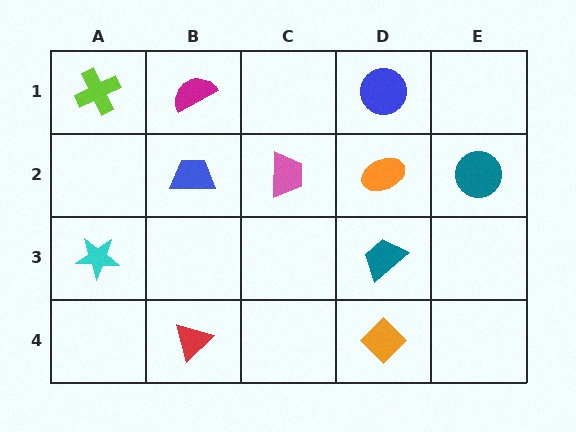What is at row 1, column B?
A magenta semicircle.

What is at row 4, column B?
A red triangle.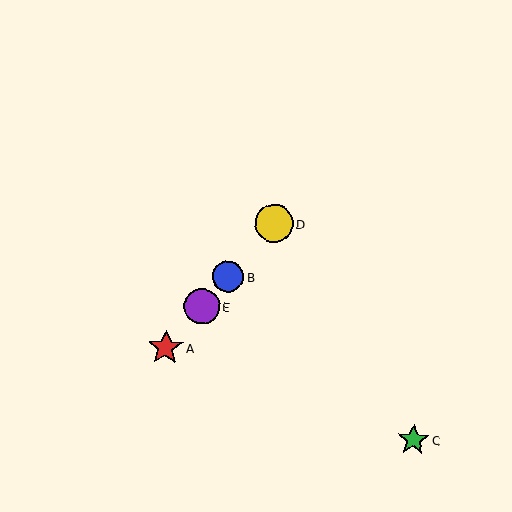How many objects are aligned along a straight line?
4 objects (A, B, D, E) are aligned along a straight line.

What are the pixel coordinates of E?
Object E is at (202, 306).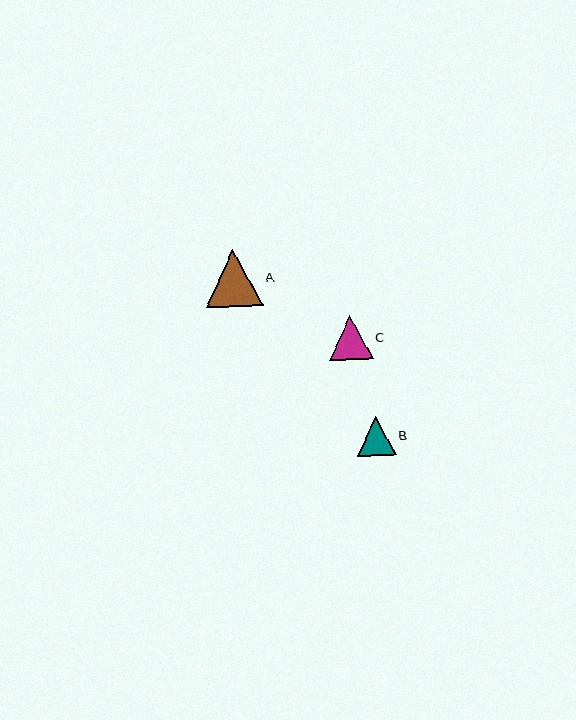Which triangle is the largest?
Triangle A is the largest with a size of approximately 57 pixels.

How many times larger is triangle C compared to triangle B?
Triangle C is approximately 1.1 times the size of triangle B.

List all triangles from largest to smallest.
From largest to smallest: A, C, B.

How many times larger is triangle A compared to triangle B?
Triangle A is approximately 1.5 times the size of triangle B.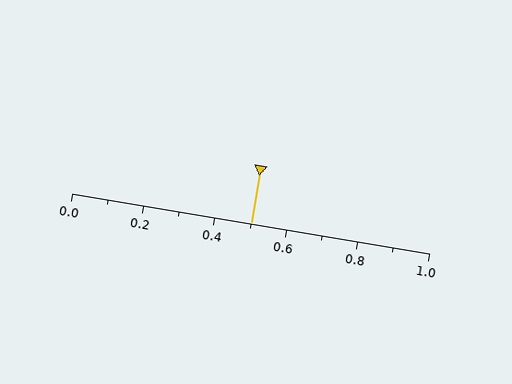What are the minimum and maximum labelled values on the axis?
The axis runs from 0.0 to 1.0.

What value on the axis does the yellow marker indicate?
The marker indicates approximately 0.5.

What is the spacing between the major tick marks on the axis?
The major ticks are spaced 0.2 apart.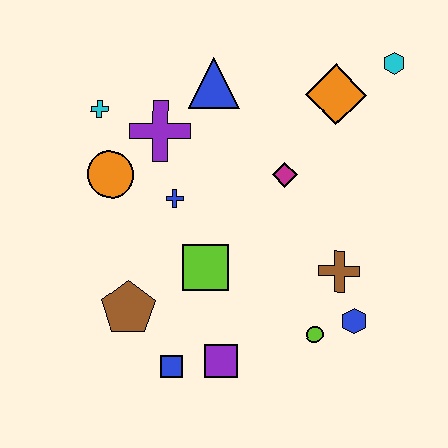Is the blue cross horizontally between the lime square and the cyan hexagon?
No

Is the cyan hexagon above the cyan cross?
Yes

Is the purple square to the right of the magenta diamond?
No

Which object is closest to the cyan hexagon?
The orange diamond is closest to the cyan hexagon.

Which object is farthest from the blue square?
The cyan hexagon is farthest from the blue square.